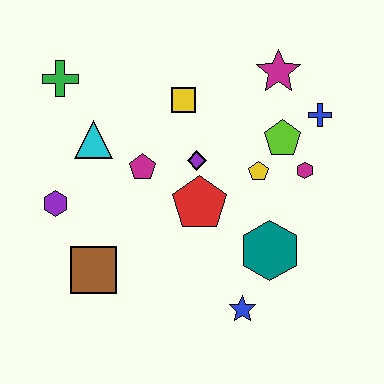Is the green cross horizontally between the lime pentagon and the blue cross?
No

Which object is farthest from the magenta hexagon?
The green cross is farthest from the magenta hexagon.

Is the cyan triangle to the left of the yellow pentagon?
Yes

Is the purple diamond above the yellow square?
No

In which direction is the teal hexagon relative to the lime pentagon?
The teal hexagon is below the lime pentagon.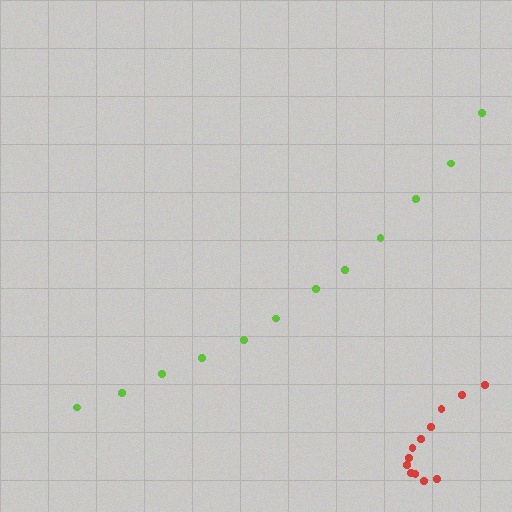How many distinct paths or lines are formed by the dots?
There are 2 distinct paths.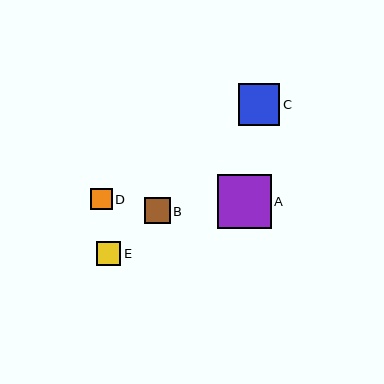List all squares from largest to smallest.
From largest to smallest: A, C, B, E, D.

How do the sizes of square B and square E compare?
Square B and square E are approximately the same size.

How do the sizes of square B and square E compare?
Square B and square E are approximately the same size.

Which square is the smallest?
Square D is the smallest with a size of approximately 21 pixels.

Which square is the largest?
Square A is the largest with a size of approximately 54 pixels.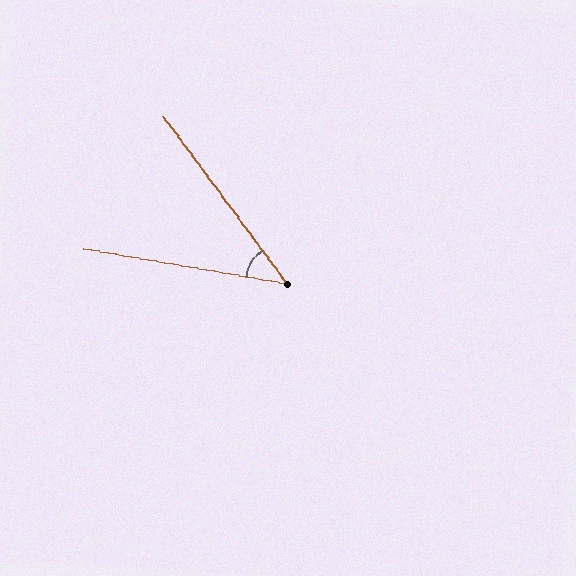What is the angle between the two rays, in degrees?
Approximately 44 degrees.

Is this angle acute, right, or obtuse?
It is acute.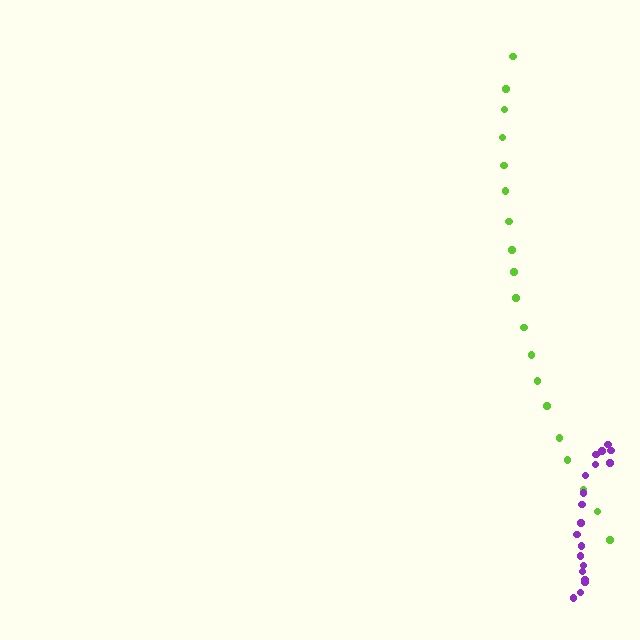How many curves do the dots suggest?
There are 2 distinct paths.